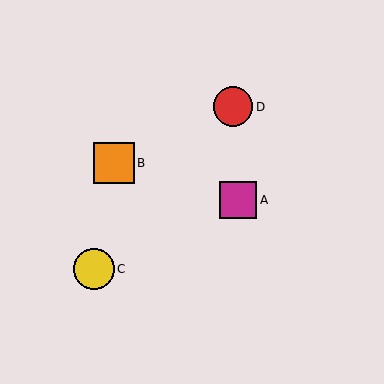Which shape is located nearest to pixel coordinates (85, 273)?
The yellow circle (labeled C) at (94, 269) is nearest to that location.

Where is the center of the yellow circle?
The center of the yellow circle is at (94, 269).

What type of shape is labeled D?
Shape D is a red circle.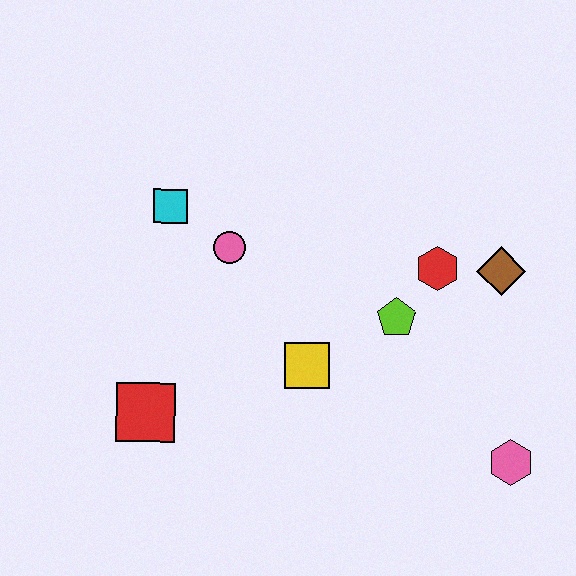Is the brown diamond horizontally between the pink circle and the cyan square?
No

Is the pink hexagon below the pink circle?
Yes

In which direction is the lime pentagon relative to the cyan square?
The lime pentagon is to the right of the cyan square.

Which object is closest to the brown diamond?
The red hexagon is closest to the brown diamond.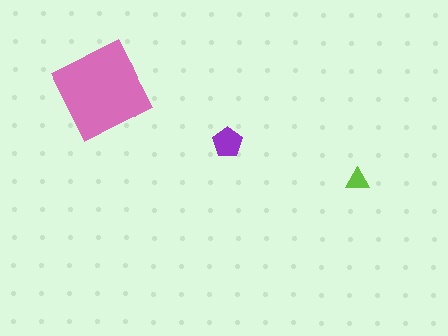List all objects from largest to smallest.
The pink square, the purple pentagon, the lime triangle.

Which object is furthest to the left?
The pink square is leftmost.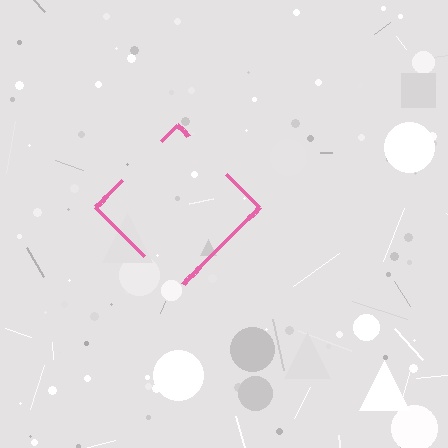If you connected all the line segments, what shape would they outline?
They would outline a diamond.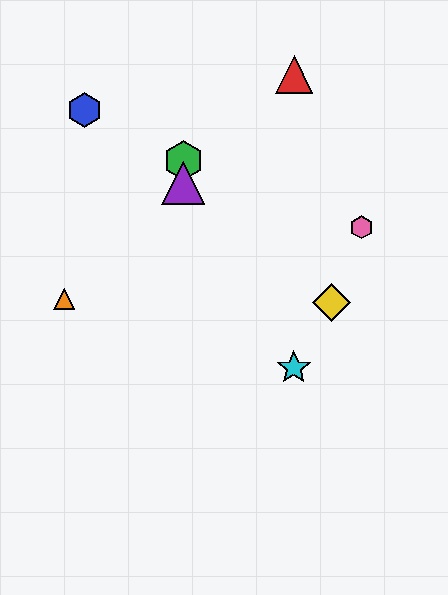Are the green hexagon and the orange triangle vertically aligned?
No, the green hexagon is at x≈183 and the orange triangle is at x≈64.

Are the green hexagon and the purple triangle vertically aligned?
Yes, both are at x≈183.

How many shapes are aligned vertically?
2 shapes (the green hexagon, the purple triangle) are aligned vertically.